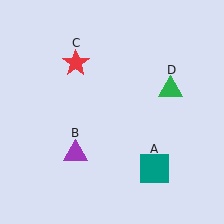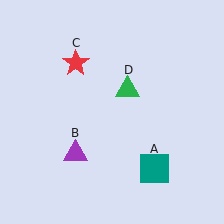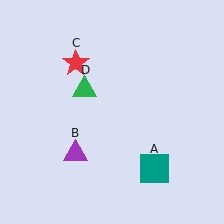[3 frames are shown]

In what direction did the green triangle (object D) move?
The green triangle (object D) moved left.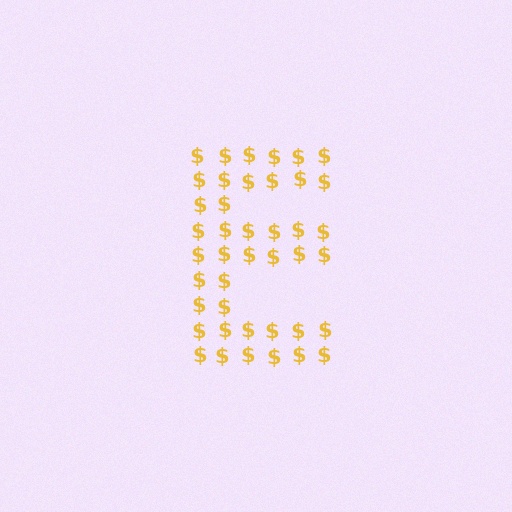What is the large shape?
The large shape is the letter E.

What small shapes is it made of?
It is made of small dollar signs.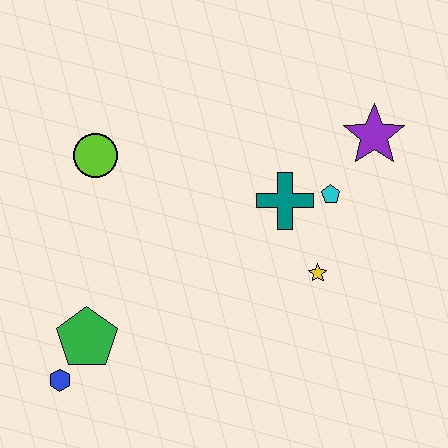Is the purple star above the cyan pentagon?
Yes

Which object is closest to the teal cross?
The cyan pentagon is closest to the teal cross.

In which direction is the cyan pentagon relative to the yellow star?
The cyan pentagon is above the yellow star.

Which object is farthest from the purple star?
The blue hexagon is farthest from the purple star.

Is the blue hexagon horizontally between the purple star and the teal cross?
No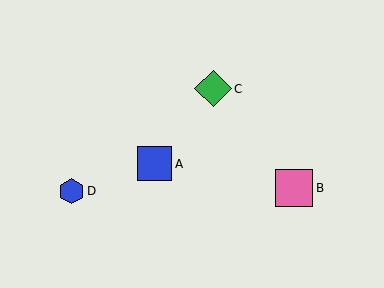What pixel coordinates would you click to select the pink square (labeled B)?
Click at (294, 188) to select the pink square B.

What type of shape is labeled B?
Shape B is a pink square.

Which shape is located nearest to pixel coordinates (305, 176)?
The pink square (labeled B) at (294, 188) is nearest to that location.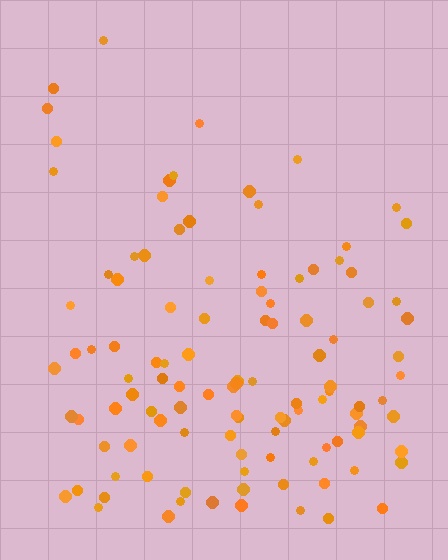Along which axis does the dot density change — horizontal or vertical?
Vertical.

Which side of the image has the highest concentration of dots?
The bottom.